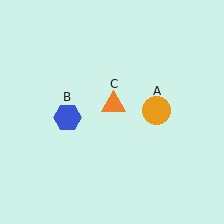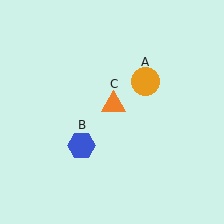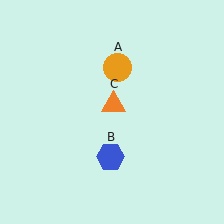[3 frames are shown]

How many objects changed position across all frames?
2 objects changed position: orange circle (object A), blue hexagon (object B).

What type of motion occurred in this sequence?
The orange circle (object A), blue hexagon (object B) rotated counterclockwise around the center of the scene.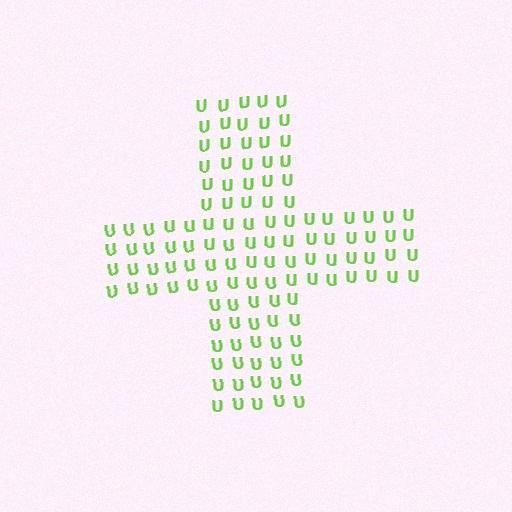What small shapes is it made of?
It is made of small letter U's.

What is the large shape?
The large shape is a cross.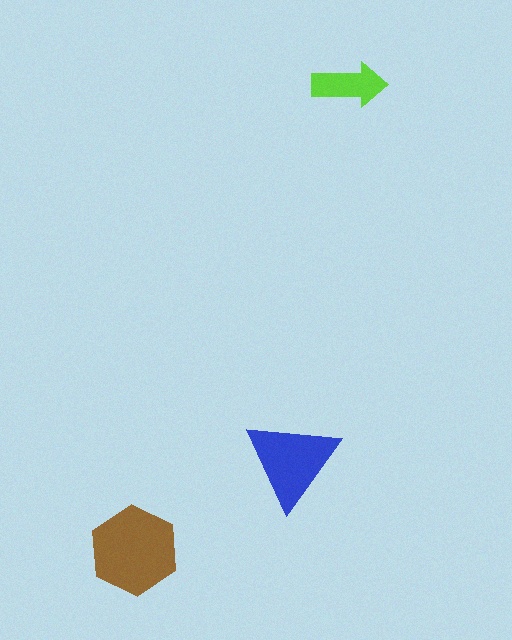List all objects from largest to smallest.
The brown hexagon, the blue triangle, the lime arrow.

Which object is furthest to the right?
The lime arrow is rightmost.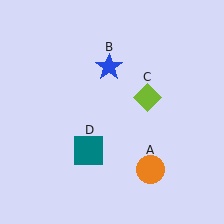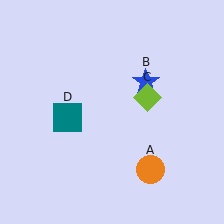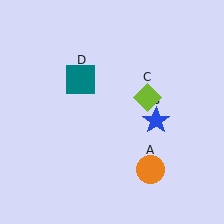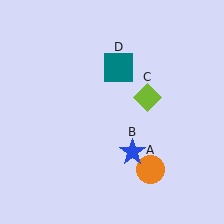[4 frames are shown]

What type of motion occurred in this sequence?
The blue star (object B), teal square (object D) rotated clockwise around the center of the scene.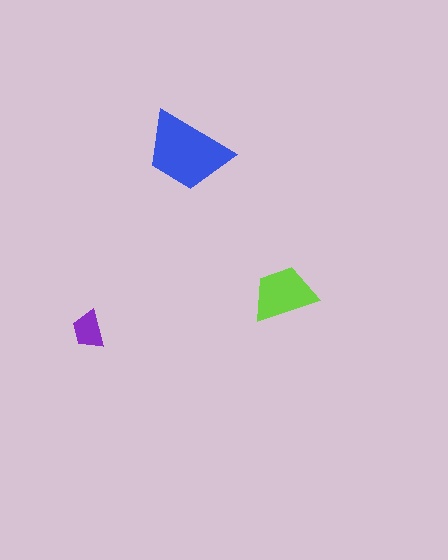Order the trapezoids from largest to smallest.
the blue one, the lime one, the purple one.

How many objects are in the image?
There are 3 objects in the image.